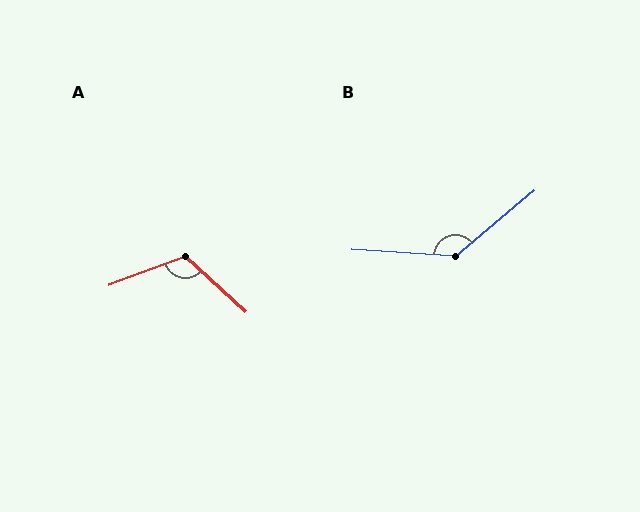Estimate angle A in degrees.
Approximately 117 degrees.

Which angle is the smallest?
A, at approximately 117 degrees.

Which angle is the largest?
B, at approximately 136 degrees.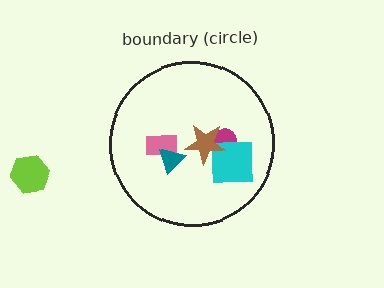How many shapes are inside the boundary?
5 inside, 1 outside.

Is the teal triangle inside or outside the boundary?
Inside.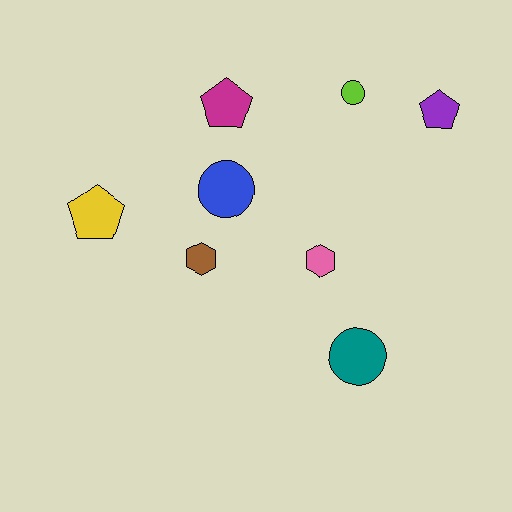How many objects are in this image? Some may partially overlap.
There are 8 objects.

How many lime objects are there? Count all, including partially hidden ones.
There is 1 lime object.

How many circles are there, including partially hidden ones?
There are 3 circles.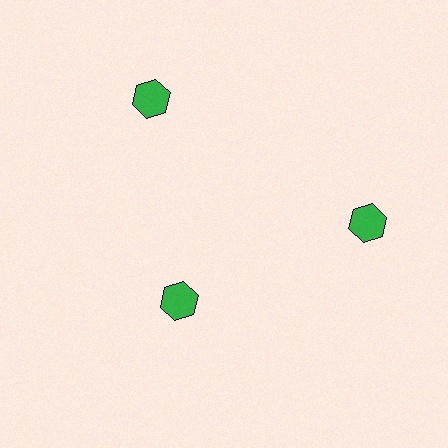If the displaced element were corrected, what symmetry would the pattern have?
It would have 3-fold rotational symmetry — the pattern would map onto itself every 120 degrees.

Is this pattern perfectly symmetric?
No. The 3 green hexagons are arranged in a ring, but one element near the 7 o'clock position is pulled inward toward the center, breaking the 3-fold rotational symmetry.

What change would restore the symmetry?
The symmetry would be restored by moving it outward, back onto the ring so that all 3 hexagons sit at equal angles and equal distance from the center.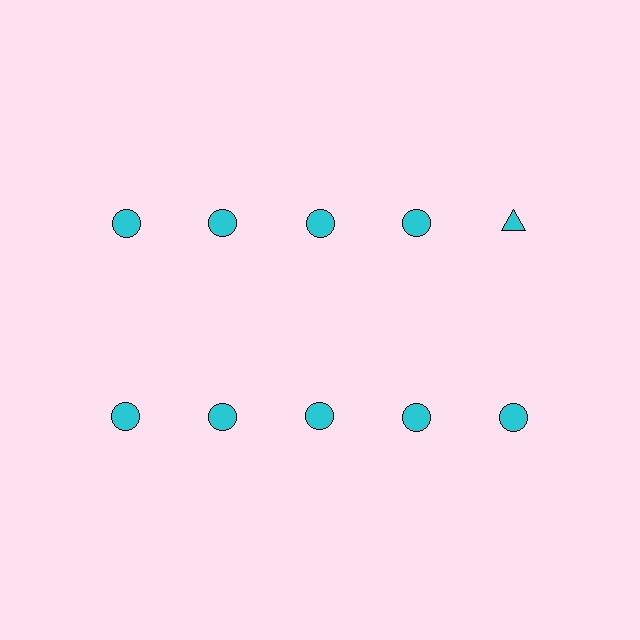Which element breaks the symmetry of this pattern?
The cyan triangle in the top row, rightmost column breaks the symmetry. All other shapes are cyan circles.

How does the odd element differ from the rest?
It has a different shape: triangle instead of circle.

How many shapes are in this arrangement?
There are 10 shapes arranged in a grid pattern.